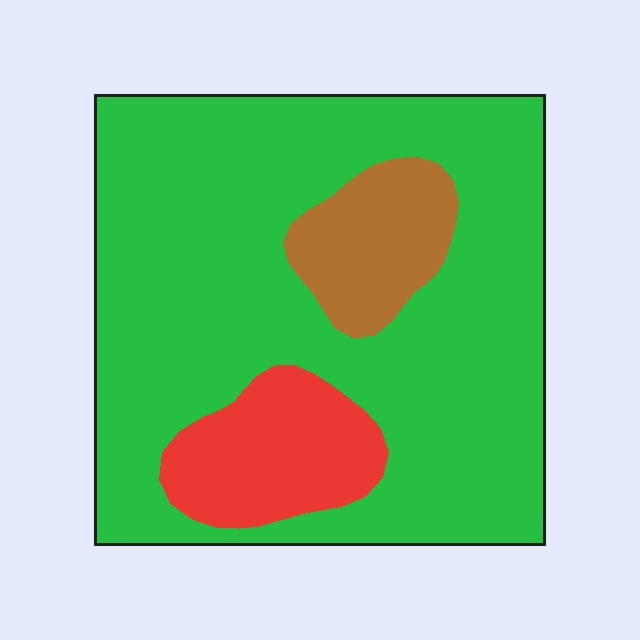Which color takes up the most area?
Green, at roughly 75%.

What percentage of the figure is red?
Red takes up about one eighth (1/8) of the figure.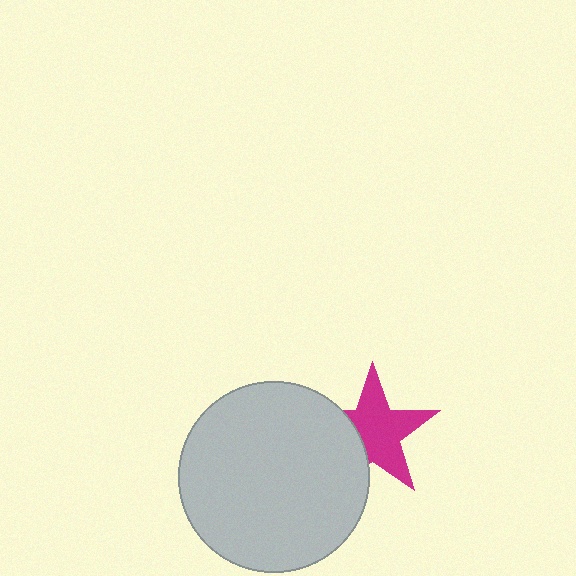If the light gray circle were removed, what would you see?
You would see the complete magenta star.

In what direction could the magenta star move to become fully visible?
The magenta star could move right. That would shift it out from behind the light gray circle entirely.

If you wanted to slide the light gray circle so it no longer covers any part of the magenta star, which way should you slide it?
Slide it left — that is the most direct way to separate the two shapes.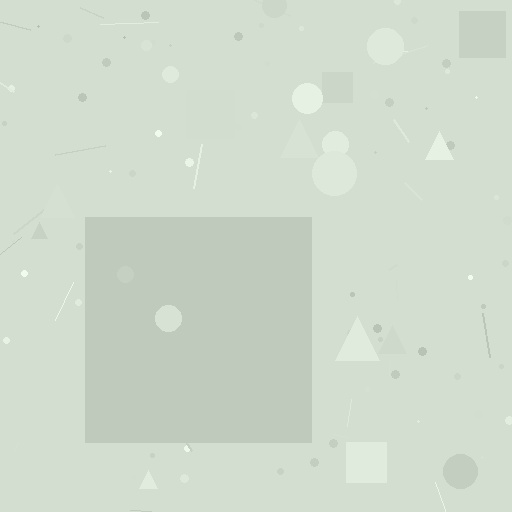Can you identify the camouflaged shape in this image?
The camouflaged shape is a square.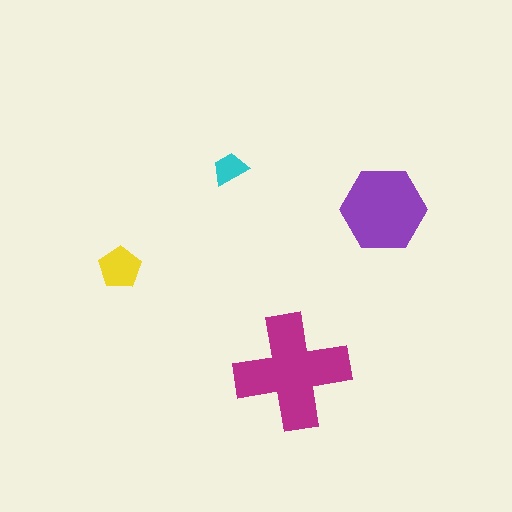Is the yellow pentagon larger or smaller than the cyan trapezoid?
Larger.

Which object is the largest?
The magenta cross.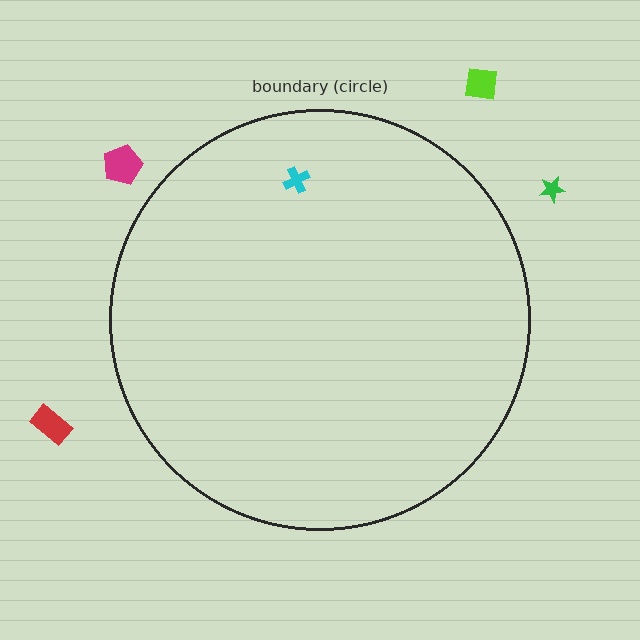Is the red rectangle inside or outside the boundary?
Outside.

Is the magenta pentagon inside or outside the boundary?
Outside.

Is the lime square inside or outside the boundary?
Outside.